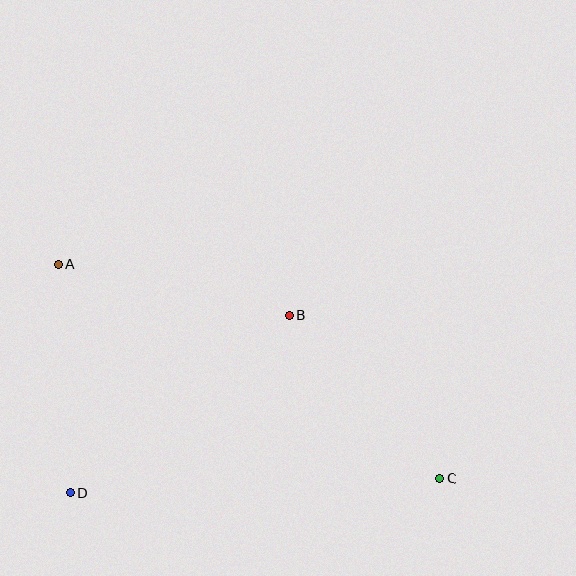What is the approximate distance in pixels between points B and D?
The distance between B and D is approximately 282 pixels.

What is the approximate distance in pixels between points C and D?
The distance between C and D is approximately 370 pixels.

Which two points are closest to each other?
Points B and C are closest to each other.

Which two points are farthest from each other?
Points A and C are farthest from each other.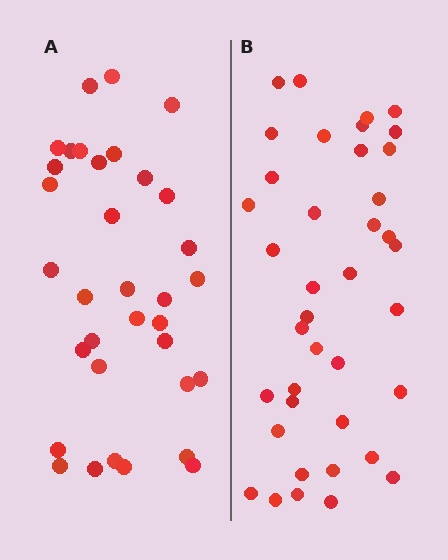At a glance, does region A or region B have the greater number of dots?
Region B (the right region) has more dots.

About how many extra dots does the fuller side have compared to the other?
Region B has about 5 more dots than region A.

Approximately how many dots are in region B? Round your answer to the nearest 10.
About 40 dots. (The exact count is 39, which rounds to 40.)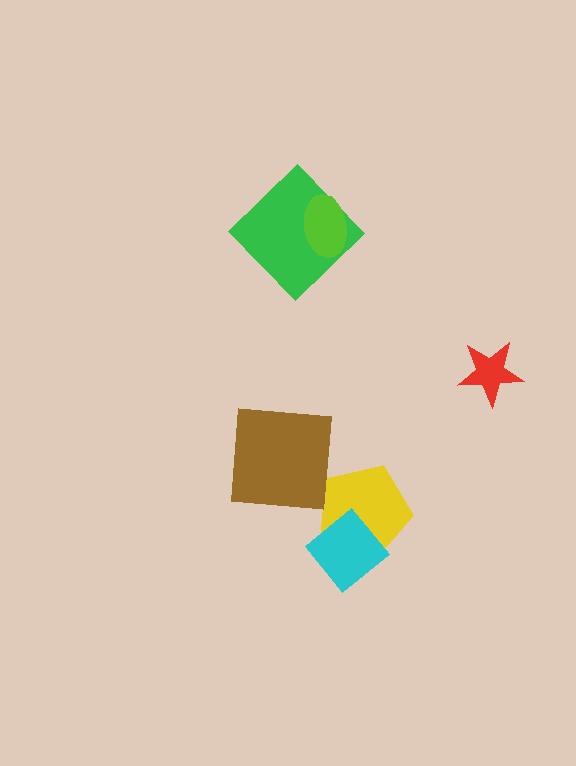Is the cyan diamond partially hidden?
No, no other shape covers it.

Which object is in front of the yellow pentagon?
The cyan diamond is in front of the yellow pentagon.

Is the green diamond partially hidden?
Yes, it is partially covered by another shape.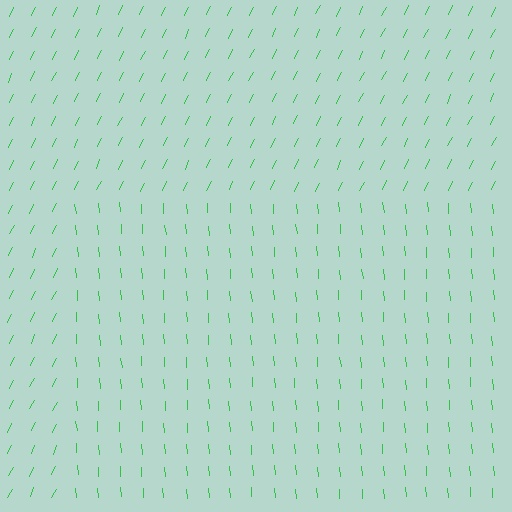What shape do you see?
I see a rectangle.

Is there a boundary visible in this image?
Yes, there is a texture boundary formed by a change in line orientation.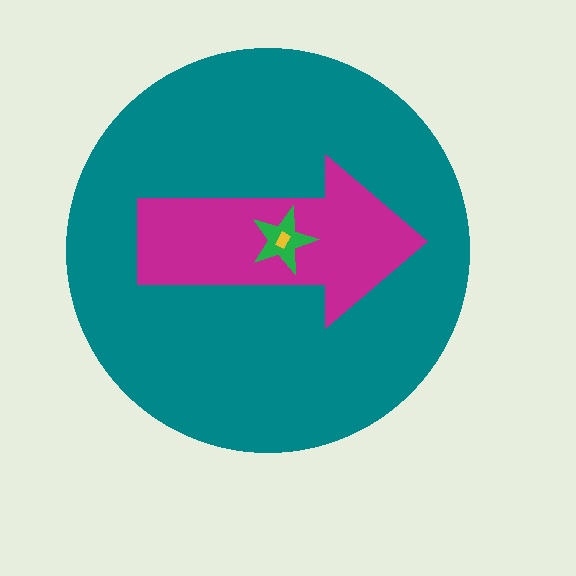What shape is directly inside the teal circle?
The magenta arrow.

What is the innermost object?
The yellow rectangle.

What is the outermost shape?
The teal circle.